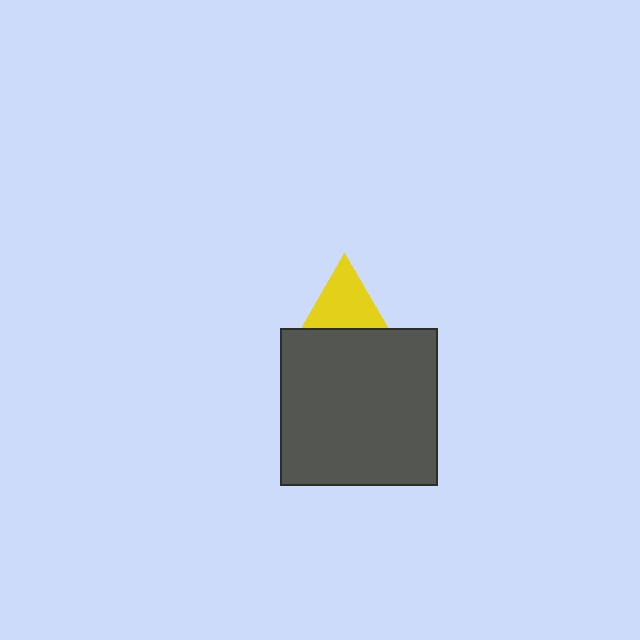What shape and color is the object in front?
The object in front is a dark gray square.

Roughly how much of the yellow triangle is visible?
About half of it is visible (roughly 53%).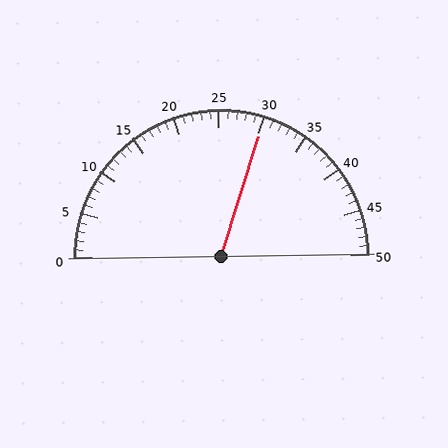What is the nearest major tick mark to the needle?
The nearest major tick mark is 30.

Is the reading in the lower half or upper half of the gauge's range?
The reading is in the upper half of the range (0 to 50).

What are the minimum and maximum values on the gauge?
The gauge ranges from 0 to 50.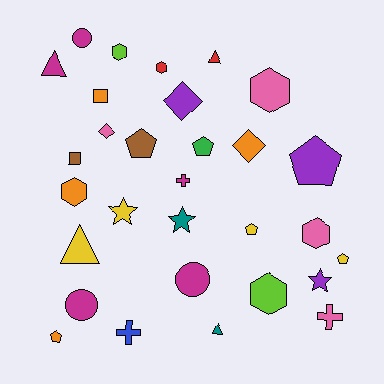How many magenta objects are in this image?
There are 5 magenta objects.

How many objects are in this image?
There are 30 objects.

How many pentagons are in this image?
There are 6 pentagons.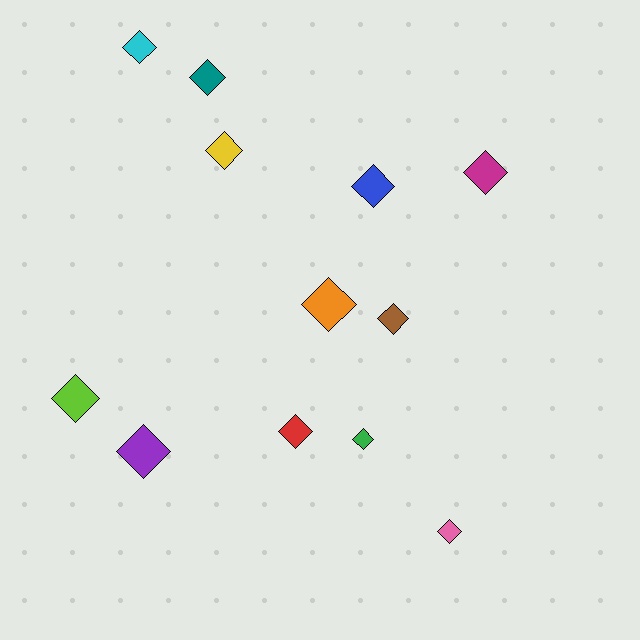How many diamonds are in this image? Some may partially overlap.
There are 12 diamonds.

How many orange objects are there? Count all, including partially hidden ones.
There is 1 orange object.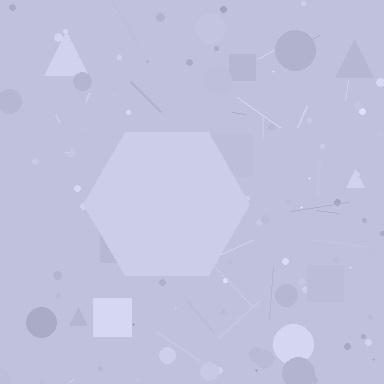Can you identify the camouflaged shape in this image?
The camouflaged shape is a hexagon.